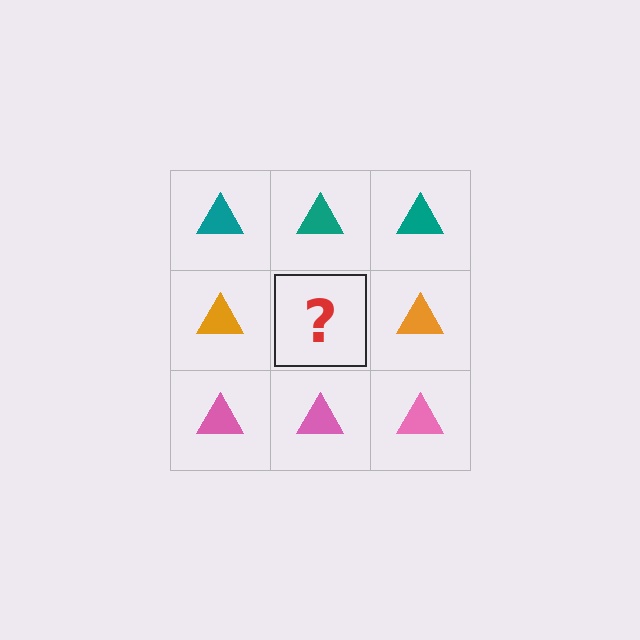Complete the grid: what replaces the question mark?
The question mark should be replaced with an orange triangle.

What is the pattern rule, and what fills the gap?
The rule is that each row has a consistent color. The gap should be filled with an orange triangle.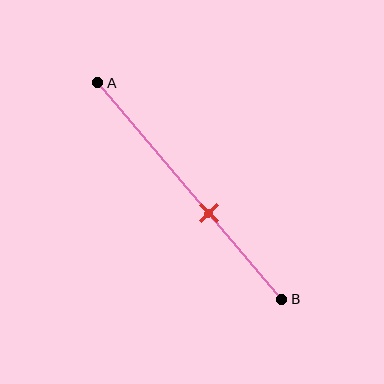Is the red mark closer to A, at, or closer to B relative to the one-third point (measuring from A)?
The red mark is closer to point B than the one-third point of segment AB.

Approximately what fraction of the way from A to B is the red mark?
The red mark is approximately 60% of the way from A to B.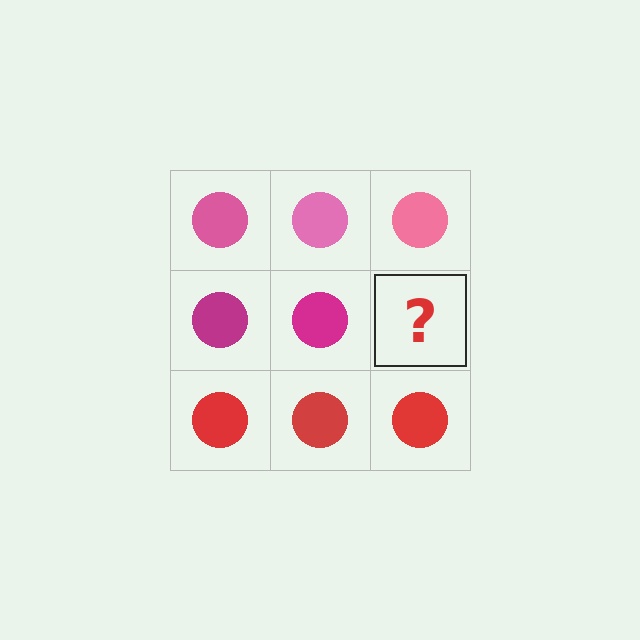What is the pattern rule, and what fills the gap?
The rule is that each row has a consistent color. The gap should be filled with a magenta circle.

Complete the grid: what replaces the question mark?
The question mark should be replaced with a magenta circle.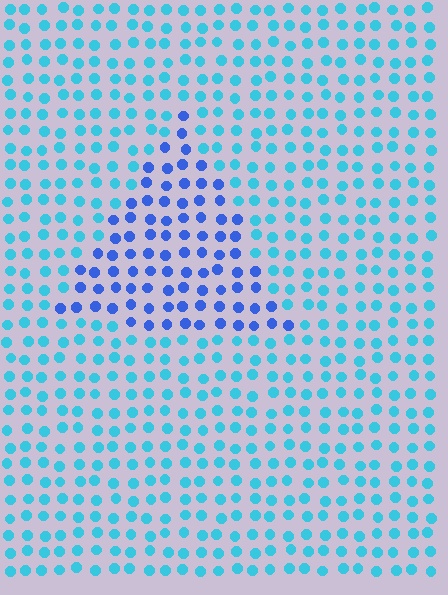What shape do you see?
I see a triangle.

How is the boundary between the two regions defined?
The boundary is defined purely by a slight shift in hue (about 37 degrees). Spacing, size, and orientation are identical on both sides.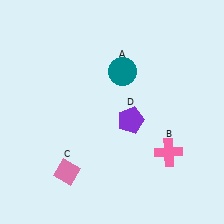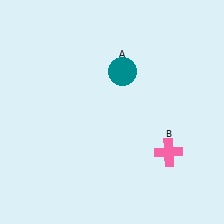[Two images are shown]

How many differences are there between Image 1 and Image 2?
There are 2 differences between the two images.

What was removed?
The purple pentagon (D), the pink diamond (C) were removed in Image 2.